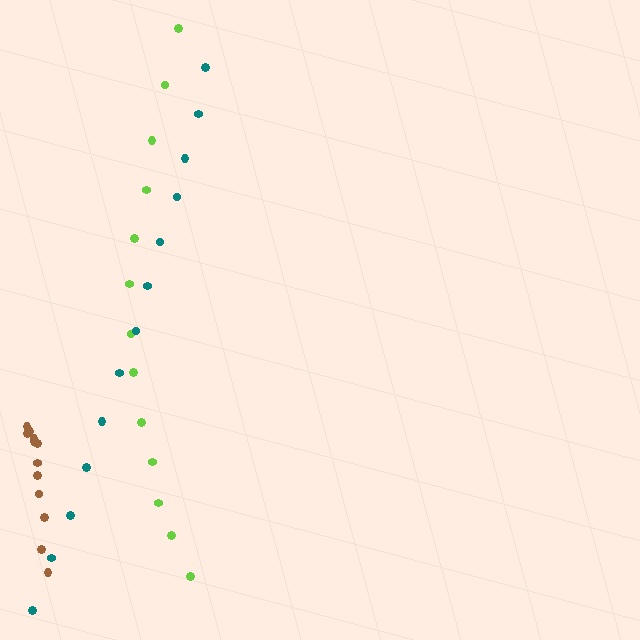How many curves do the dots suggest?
There are 3 distinct paths.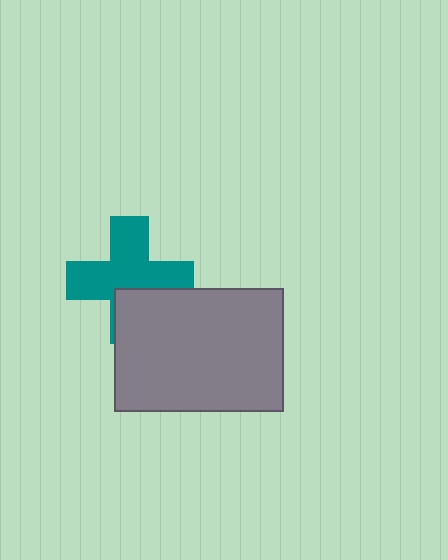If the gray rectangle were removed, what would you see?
You would see the complete teal cross.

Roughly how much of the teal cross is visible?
Most of it is visible (roughly 70%).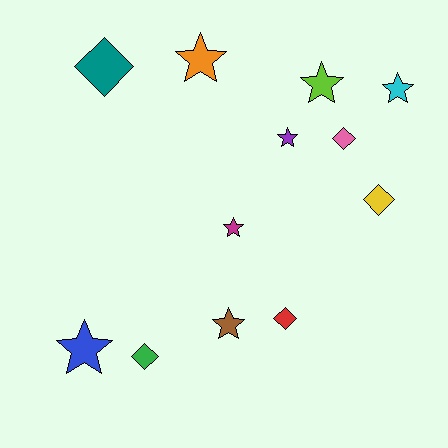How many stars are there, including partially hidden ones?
There are 7 stars.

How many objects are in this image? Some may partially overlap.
There are 12 objects.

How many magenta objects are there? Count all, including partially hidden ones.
There is 1 magenta object.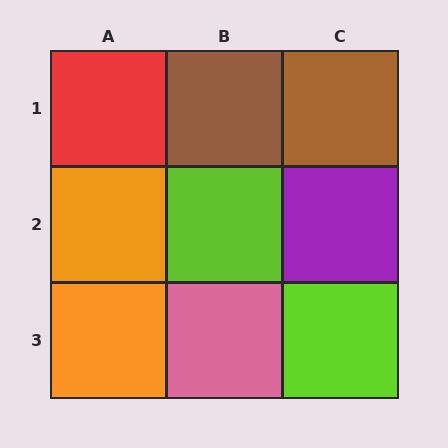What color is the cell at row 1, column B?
Brown.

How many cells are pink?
1 cell is pink.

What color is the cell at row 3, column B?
Pink.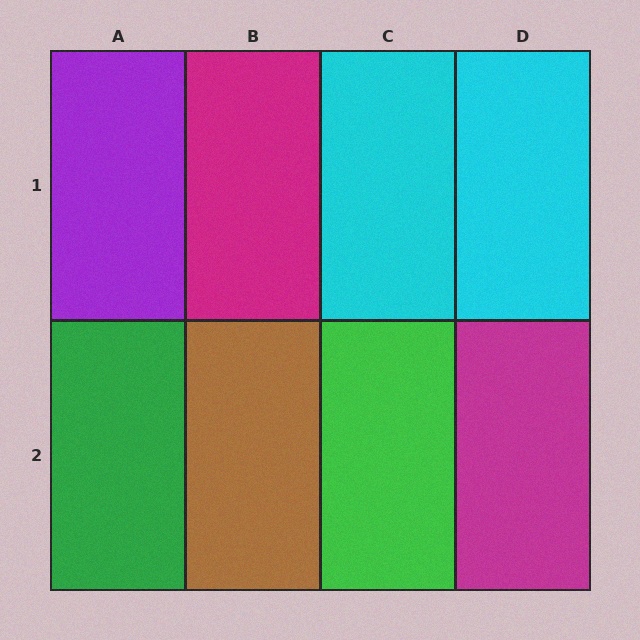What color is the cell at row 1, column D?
Cyan.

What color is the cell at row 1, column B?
Magenta.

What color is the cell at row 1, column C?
Cyan.